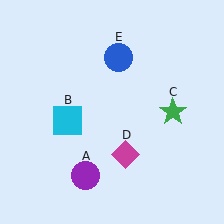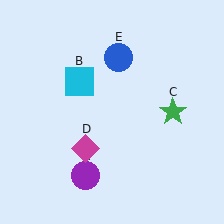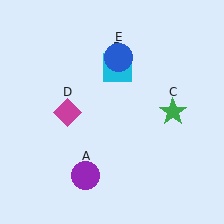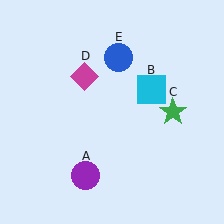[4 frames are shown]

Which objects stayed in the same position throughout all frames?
Purple circle (object A) and green star (object C) and blue circle (object E) remained stationary.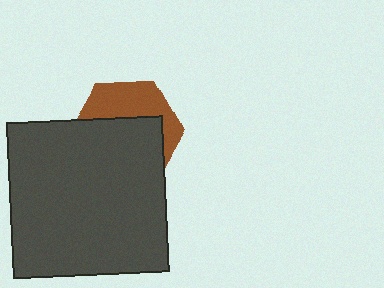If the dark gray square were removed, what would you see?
You would see the complete brown hexagon.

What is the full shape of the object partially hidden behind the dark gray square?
The partially hidden object is a brown hexagon.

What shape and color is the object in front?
The object in front is a dark gray square.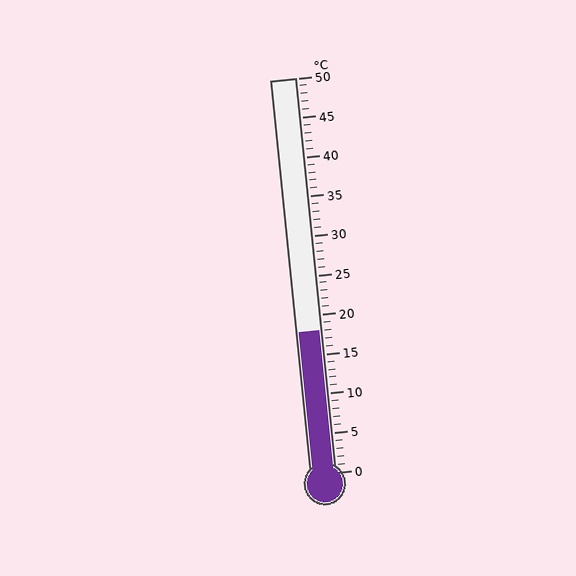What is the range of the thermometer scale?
The thermometer scale ranges from 0°C to 50°C.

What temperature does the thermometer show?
The thermometer shows approximately 18°C.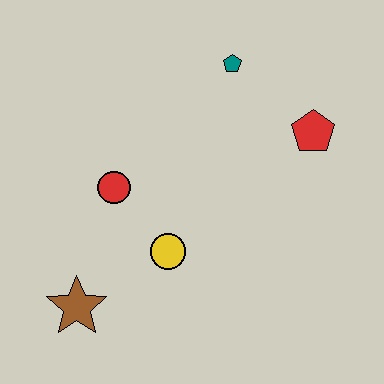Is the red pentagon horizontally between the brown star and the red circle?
No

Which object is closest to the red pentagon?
The teal pentagon is closest to the red pentagon.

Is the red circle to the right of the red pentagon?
No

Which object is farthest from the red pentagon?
The brown star is farthest from the red pentagon.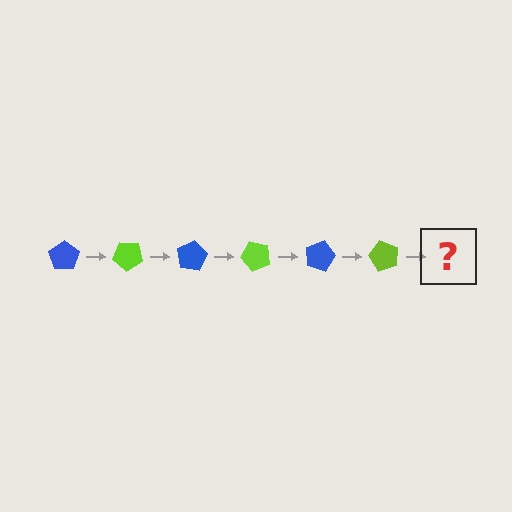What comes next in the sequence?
The next element should be a blue pentagon, rotated 240 degrees from the start.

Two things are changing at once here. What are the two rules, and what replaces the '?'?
The two rules are that it rotates 40 degrees each step and the color cycles through blue and lime. The '?' should be a blue pentagon, rotated 240 degrees from the start.